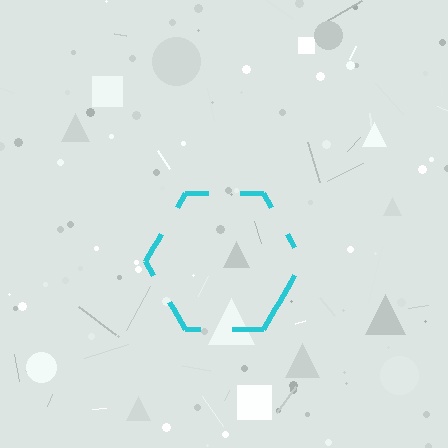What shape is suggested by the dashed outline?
The dashed outline suggests a hexagon.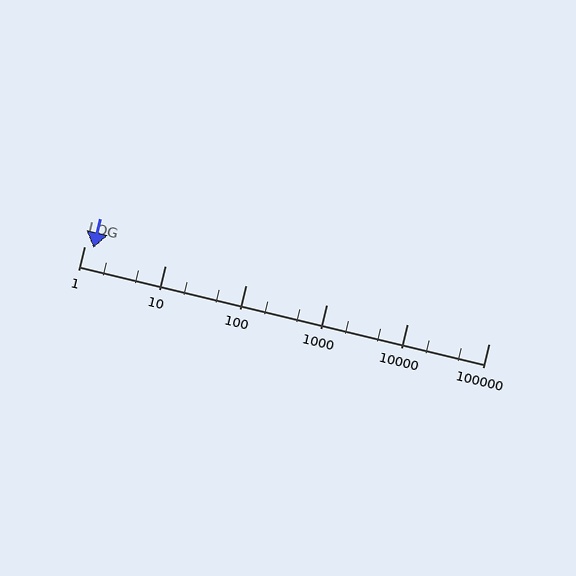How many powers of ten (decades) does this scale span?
The scale spans 5 decades, from 1 to 100000.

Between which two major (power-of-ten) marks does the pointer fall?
The pointer is between 1 and 10.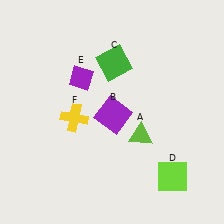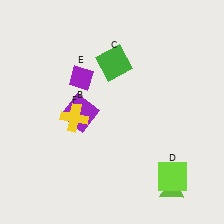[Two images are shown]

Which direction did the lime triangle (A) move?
The lime triangle (A) moved down.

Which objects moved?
The objects that moved are: the lime triangle (A), the purple square (B).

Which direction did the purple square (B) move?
The purple square (B) moved left.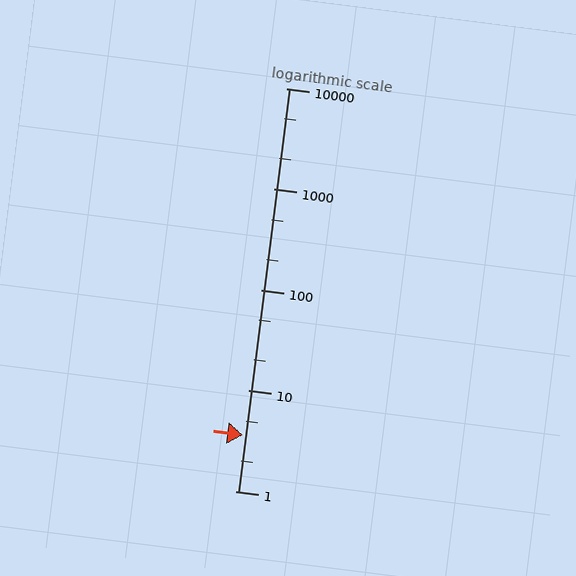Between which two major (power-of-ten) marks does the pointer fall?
The pointer is between 1 and 10.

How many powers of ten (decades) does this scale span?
The scale spans 4 decades, from 1 to 10000.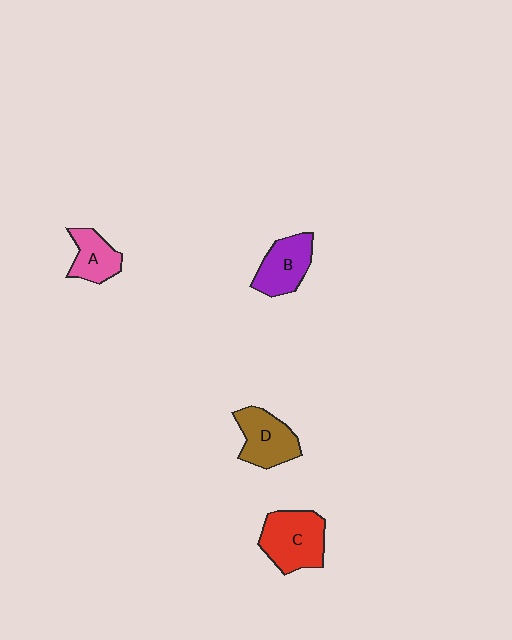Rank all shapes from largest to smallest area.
From largest to smallest: C (red), D (brown), B (purple), A (pink).